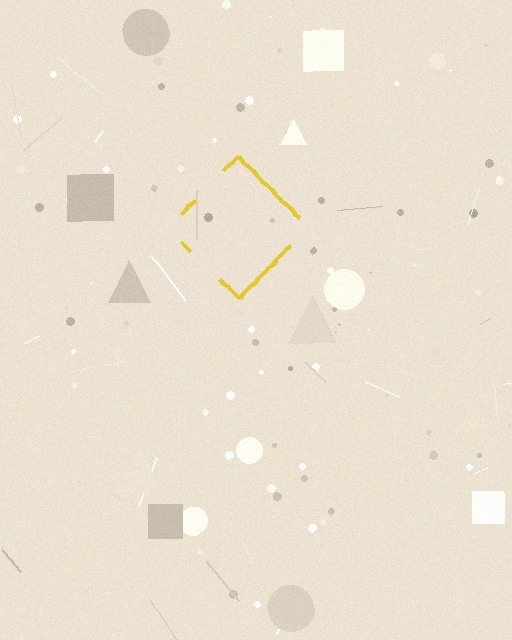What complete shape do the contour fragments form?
The contour fragments form a diamond.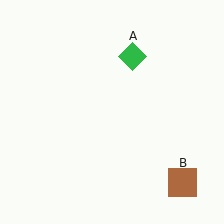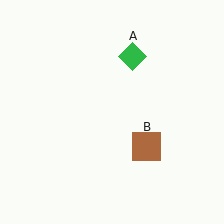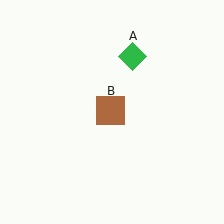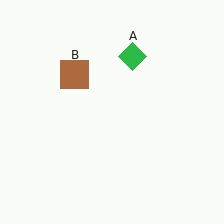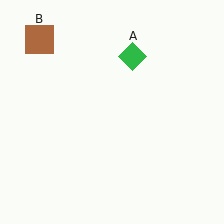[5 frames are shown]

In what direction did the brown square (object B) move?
The brown square (object B) moved up and to the left.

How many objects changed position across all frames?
1 object changed position: brown square (object B).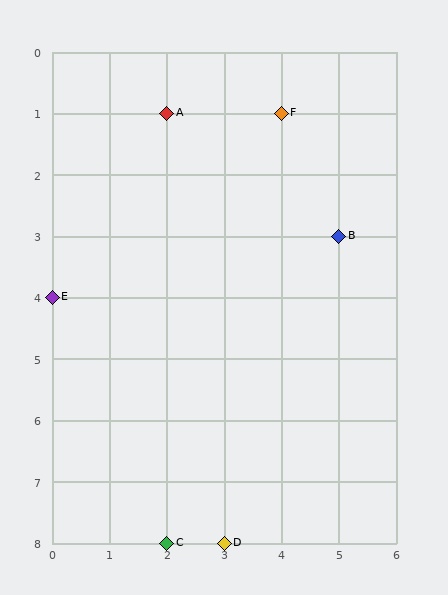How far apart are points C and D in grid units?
Points C and D are 1 column apart.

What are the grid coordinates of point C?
Point C is at grid coordinates (2, 8).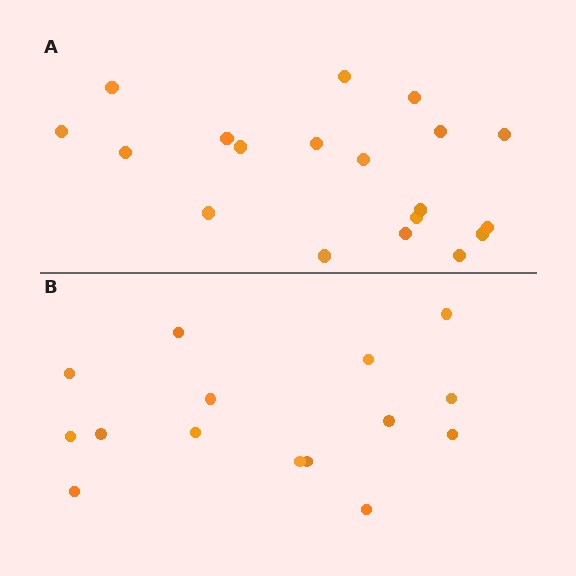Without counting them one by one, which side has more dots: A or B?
Region A (the top region) has more dots.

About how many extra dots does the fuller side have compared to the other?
Region A has about 4 more dots than region B.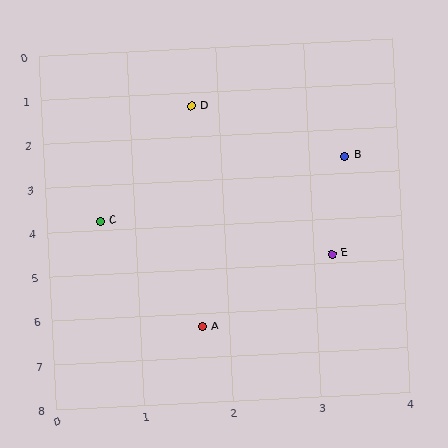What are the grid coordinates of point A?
Point A is at approximately (1.7, 6.3).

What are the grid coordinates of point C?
Point C is at approximately (0.6, 3.8).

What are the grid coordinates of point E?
Point E is at approximately (3.2, 4.8).